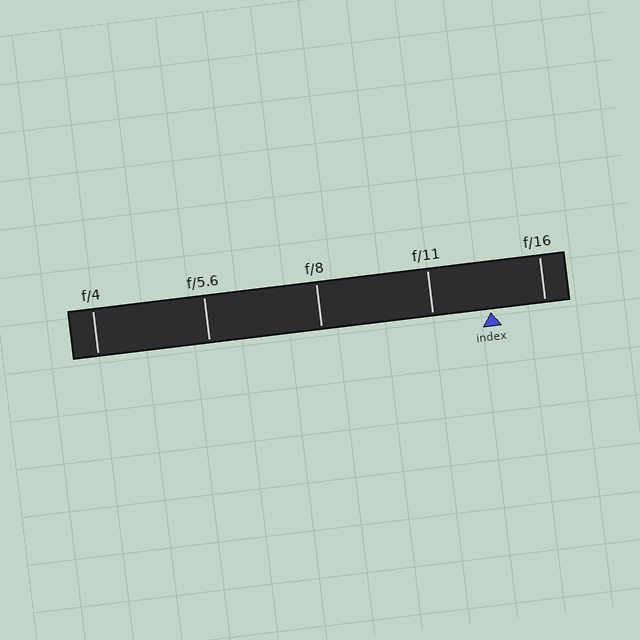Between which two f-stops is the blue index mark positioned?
The index mark is between f/11 and f/16.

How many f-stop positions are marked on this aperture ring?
There are 5 f-stop positions marked.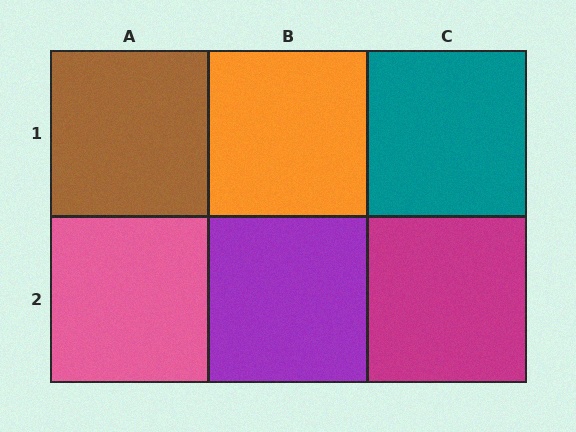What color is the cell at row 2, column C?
Magenta.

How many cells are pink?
1 cell is pink.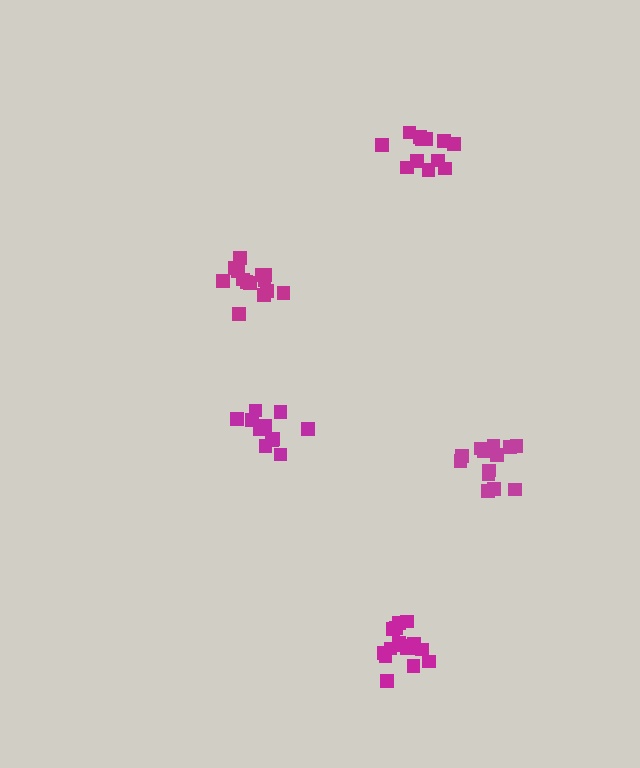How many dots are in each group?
Group 1: 11 dots, Group 2: 13 dots, Group 3: 14 dots, Group 4: 15 dots, Group 5: 16 dots (69 total).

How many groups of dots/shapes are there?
There are 5 groups.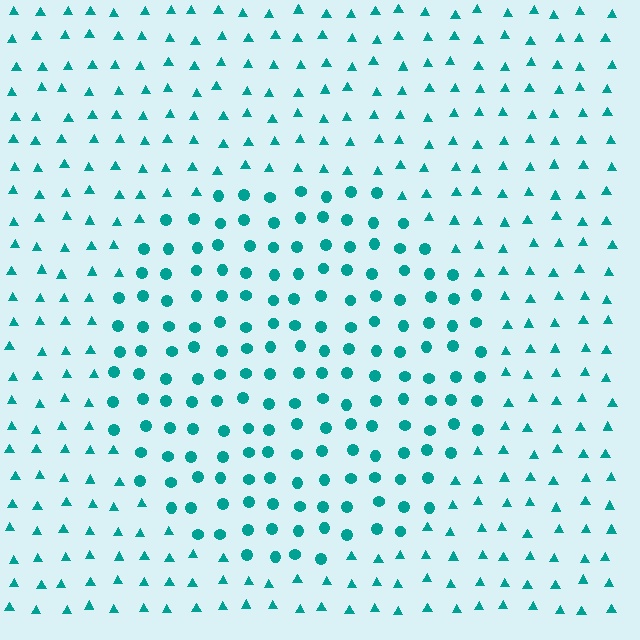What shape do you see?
I see a circle.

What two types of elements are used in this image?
The image uses circles inside the circle region and triangles outside it.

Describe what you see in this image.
The image is filled with small teal elements arranged in a uniform grid. A circle-shaped region contains circles, while the surrounding area contains triangles. The boundary is defined purely by the change in element shape.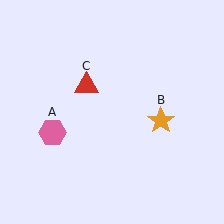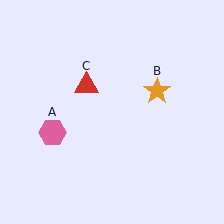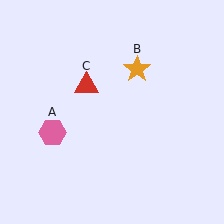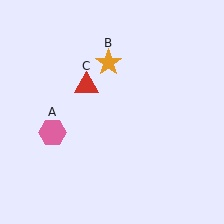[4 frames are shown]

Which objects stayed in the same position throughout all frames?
Pink hexagon (object A) and red triangle (object C) remained stationary.